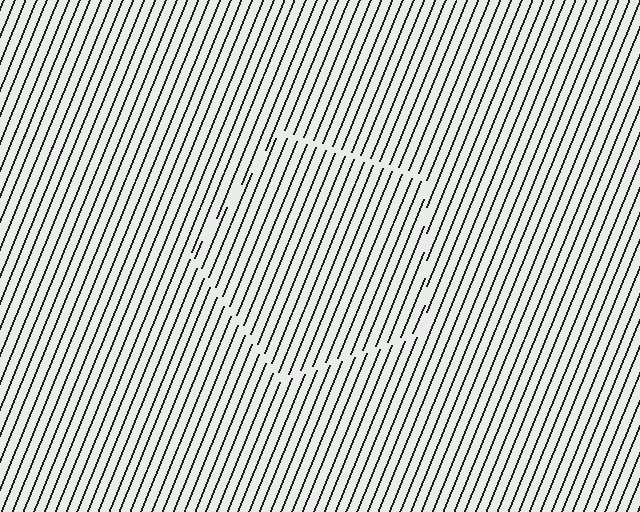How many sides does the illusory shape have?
5 sides — the line-ends trace a pentagon.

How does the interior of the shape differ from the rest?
The interior of the shape contains the same grating, shifted by half a period — the contour is defined by the phase discontinuity where line-ends from the inner and outer gratings abut.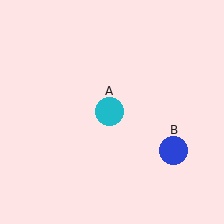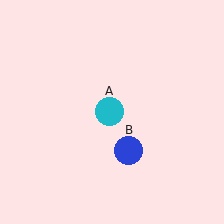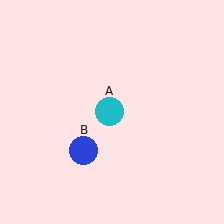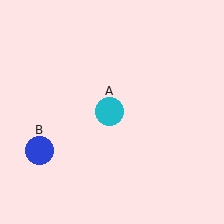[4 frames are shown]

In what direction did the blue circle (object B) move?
The blue circle (object B) moved left.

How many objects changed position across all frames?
1 object changed position: blue circle (object B).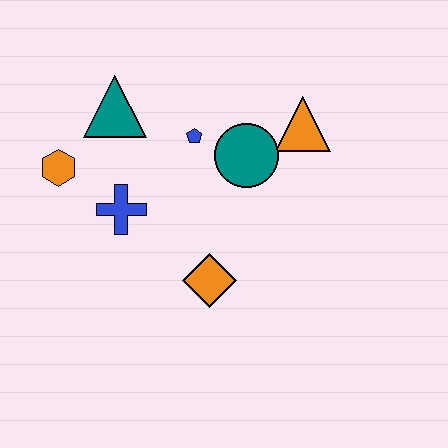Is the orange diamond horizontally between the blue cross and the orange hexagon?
No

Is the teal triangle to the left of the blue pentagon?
Yes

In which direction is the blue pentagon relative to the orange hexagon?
The blue pentagon is to the right of the orange hexagon.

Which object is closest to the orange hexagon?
The blue cross is closest to the orange hexagon.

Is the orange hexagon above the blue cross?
Yes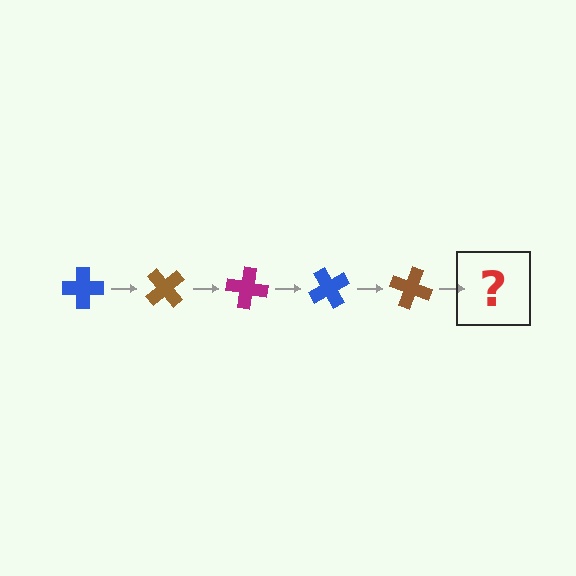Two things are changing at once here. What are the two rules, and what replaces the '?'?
The two rules are that it rotates 50 degrees each step and the color cycles through blue, brown, and magenta. The '?' should be a magenta cross, rotated 250 degrees from the start.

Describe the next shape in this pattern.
It should be a magenta cross, rotated 250 degrees from the start.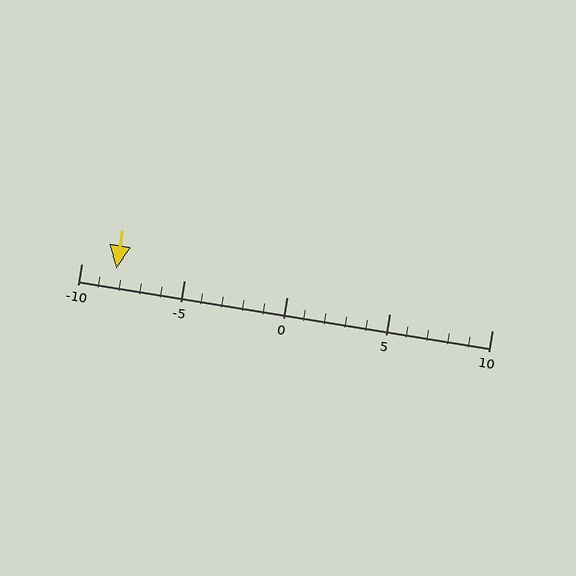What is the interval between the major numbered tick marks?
The major tick marks are spaced 5 units apart.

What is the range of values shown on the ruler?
The ruler shows values from -10 to 10.